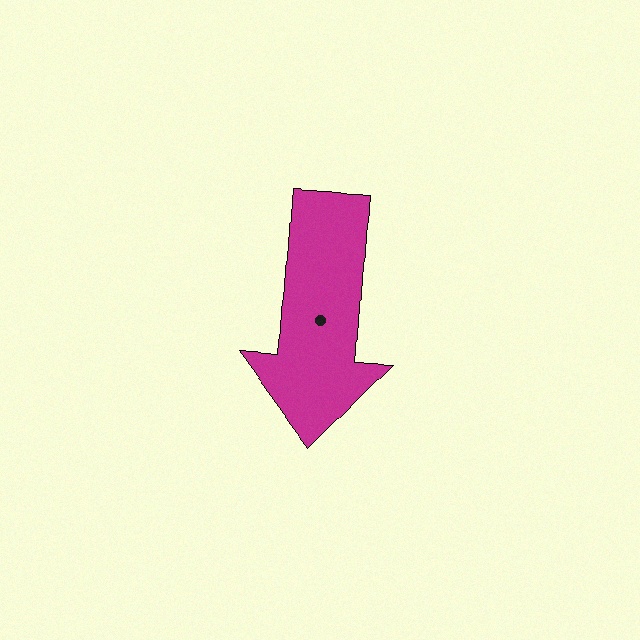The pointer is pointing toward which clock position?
Roughly 6 o'clock.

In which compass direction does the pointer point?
South.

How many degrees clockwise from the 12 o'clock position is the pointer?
Approximately 184 degrees.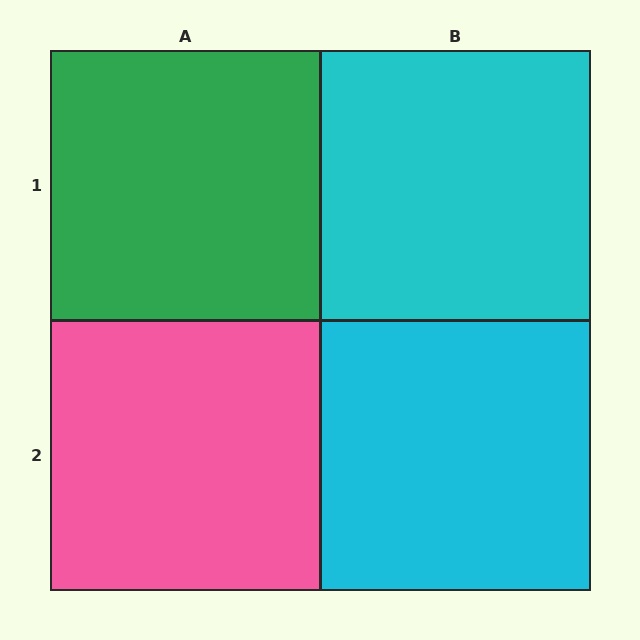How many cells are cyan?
2 cells are cyan.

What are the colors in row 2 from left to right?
Pink, cyan.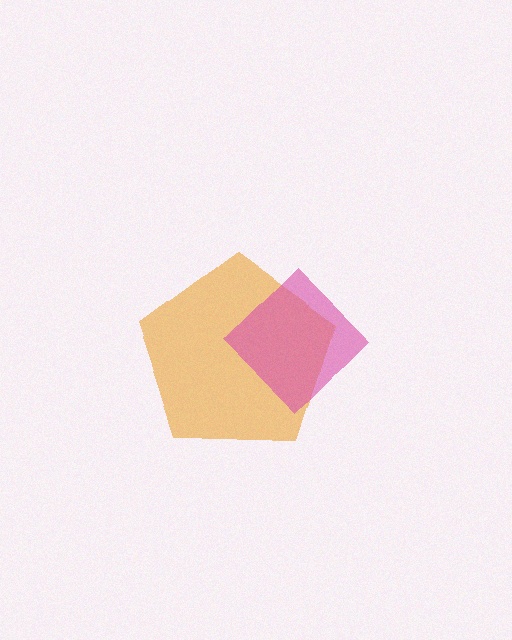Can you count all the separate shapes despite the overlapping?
Yes, there are 2 separate shapes.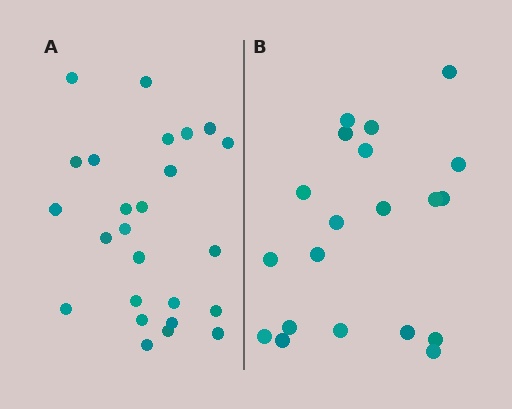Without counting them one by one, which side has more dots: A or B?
Region A (the left region) has more dots.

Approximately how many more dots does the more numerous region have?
Region A has about 5 more dots than region B.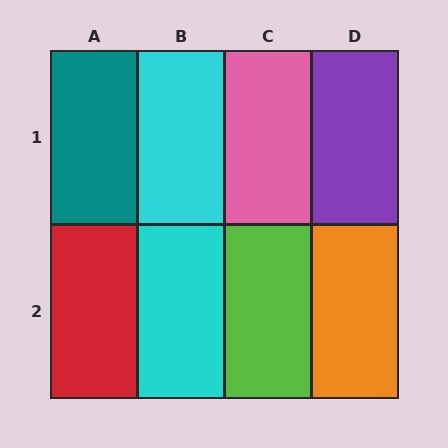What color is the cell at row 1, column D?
Purple.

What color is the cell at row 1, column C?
Pink.